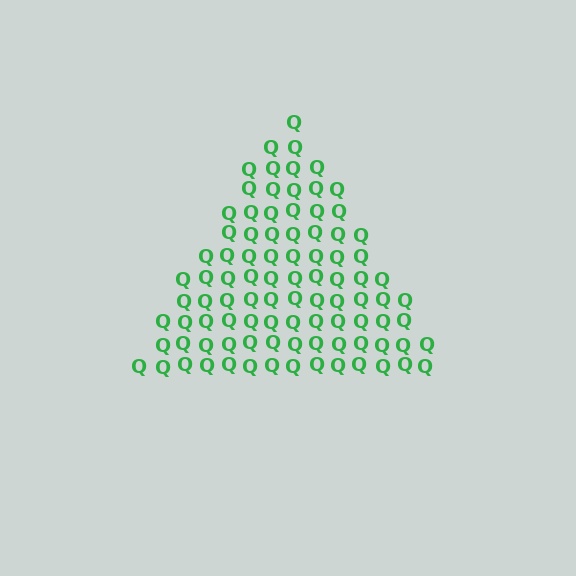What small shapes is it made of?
It is made of small letter Q's.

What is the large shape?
The large shape is a triangle.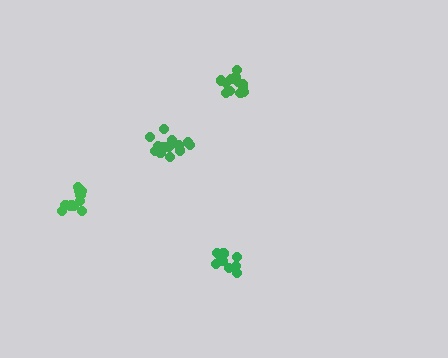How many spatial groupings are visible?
There are 4 spatial groupings.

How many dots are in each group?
Group 1: 15 dots, Group 2: 11 dots, Group 3: 9 dots, Group 4: 13 dots (48 total).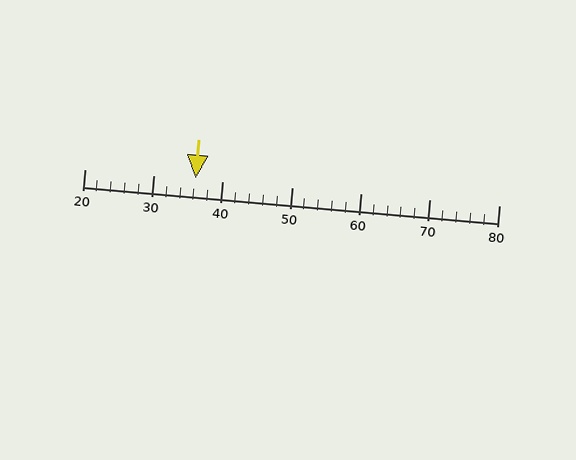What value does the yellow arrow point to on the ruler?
The yellow arrow points to approximately 36.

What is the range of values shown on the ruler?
The ruler shows values from 20 to 80.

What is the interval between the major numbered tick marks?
The major tick marks are spaced 10 units apart.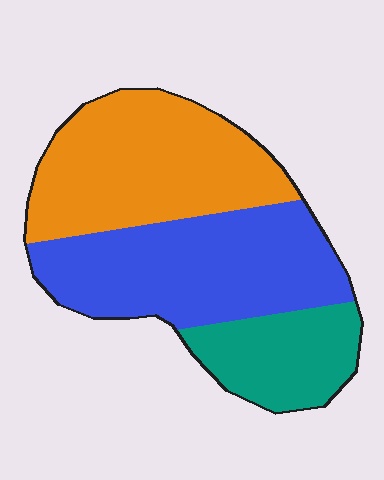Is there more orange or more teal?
Orange.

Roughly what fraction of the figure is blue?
Blue takes up between a quarter and a half of the figure.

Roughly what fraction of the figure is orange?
Orange covers around 40% of the figure.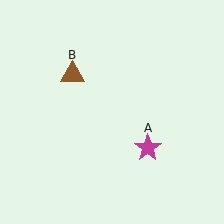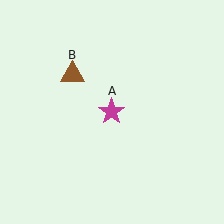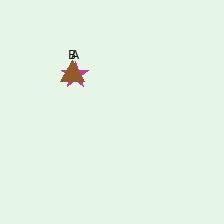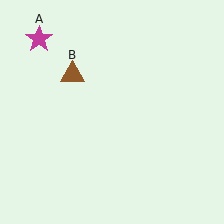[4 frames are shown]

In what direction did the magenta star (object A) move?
The magenta star (object A) moved up and to the left.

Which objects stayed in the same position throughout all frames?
Brown triangle (object B) remained stationary.